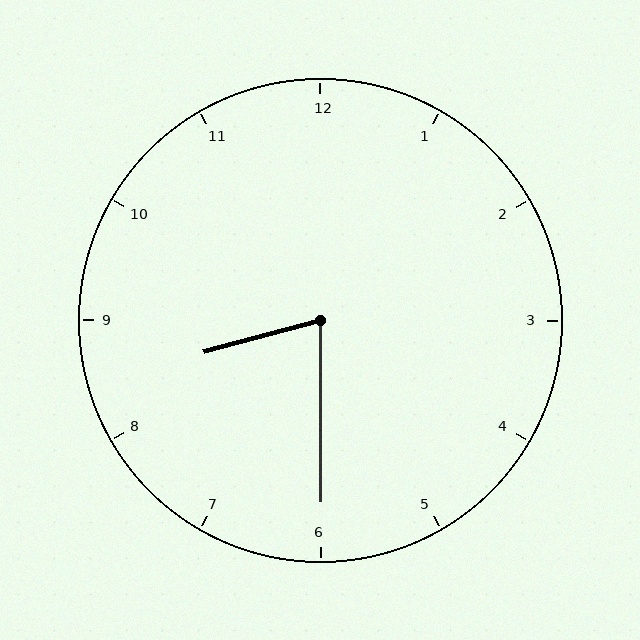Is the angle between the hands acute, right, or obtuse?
It is acute.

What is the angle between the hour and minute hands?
Approximately 75 degrees.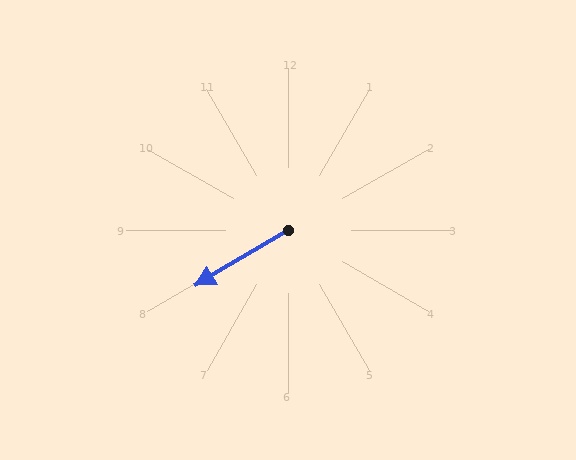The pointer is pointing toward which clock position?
Roughly 8 o'clock.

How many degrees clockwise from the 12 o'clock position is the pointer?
Approximately 239 degrees.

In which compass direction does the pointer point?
Southwest.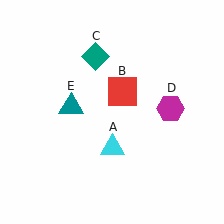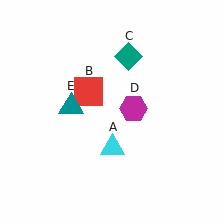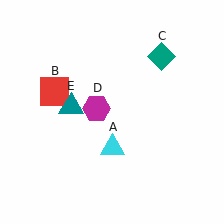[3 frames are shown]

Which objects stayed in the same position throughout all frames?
Cyan triangle (object A) and teal triangle (object E) remained stationary.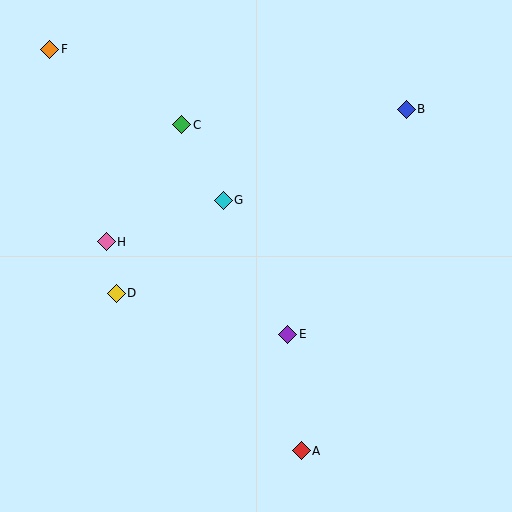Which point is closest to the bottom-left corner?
Point D is closest to the bottom-left corner.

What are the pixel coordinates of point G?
Point G is at (223, 200).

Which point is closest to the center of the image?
Point G at (223, 200) is closest to the center.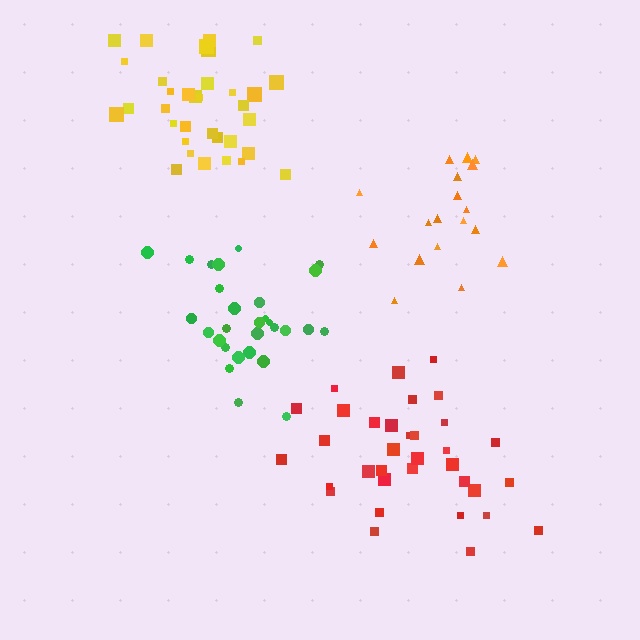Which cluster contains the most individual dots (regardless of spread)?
Red (34).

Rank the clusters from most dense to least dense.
green, yellow, red, orange.